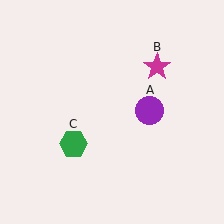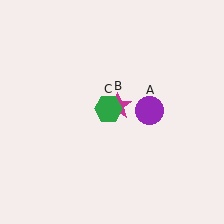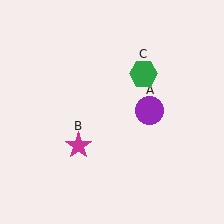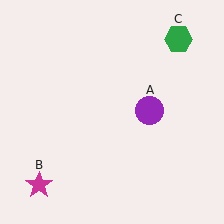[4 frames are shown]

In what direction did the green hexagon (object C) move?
The green hexagon (object C) moved up and to the right.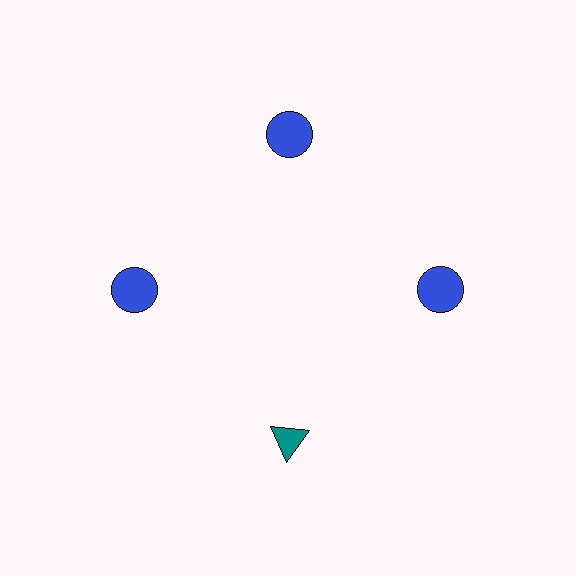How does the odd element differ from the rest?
It differs in both color (teal instead of blue) and shape (triangle instead of circle).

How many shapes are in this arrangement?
There are 4 shapes arranged in a ring pattern.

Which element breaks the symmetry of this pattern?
The teal triangle at roughly the 6 o'clock position breaks the symmetry. All other shapes are blue circles.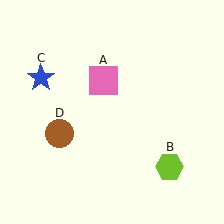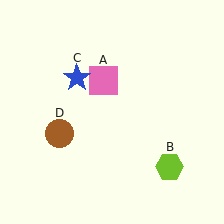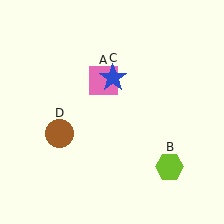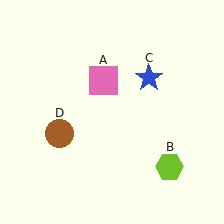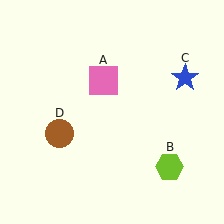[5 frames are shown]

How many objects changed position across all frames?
1 object changed position: blue star (object C).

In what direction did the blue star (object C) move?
The blue star (object C) moved right.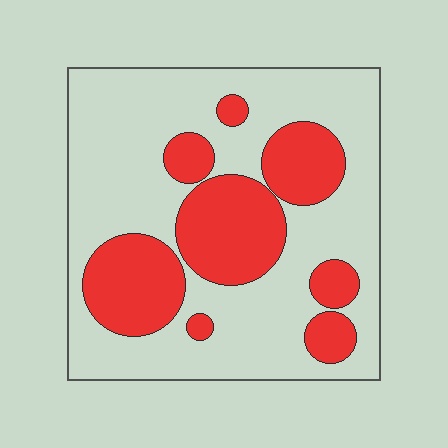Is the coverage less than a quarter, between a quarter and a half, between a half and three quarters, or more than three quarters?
Between a quarter and a half.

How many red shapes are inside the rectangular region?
8.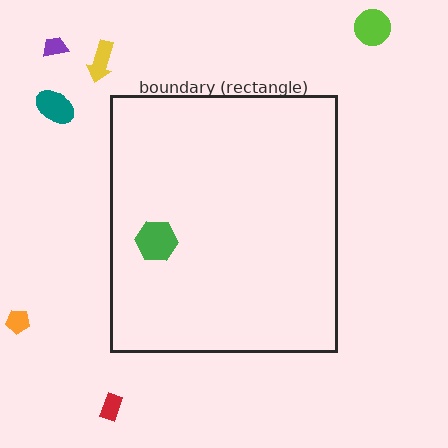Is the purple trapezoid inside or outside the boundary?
Outside.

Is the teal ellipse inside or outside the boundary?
Outside.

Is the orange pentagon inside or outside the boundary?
Outside.